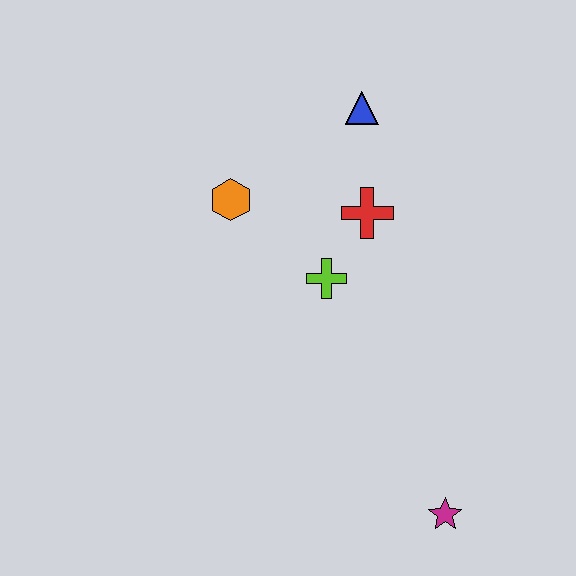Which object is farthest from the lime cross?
The magenta star is farthest from the lime cross.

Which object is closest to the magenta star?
The lime cross is closest to the magenta star.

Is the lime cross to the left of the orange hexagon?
No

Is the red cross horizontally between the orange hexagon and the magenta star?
Yes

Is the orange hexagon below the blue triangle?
Yes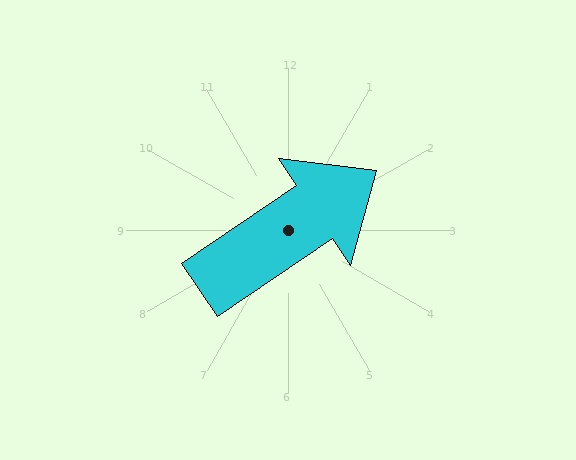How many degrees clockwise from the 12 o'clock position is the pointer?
Approximately 56 degrees.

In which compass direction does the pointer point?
Northeast.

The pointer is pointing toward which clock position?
Roughly 2 o'clock.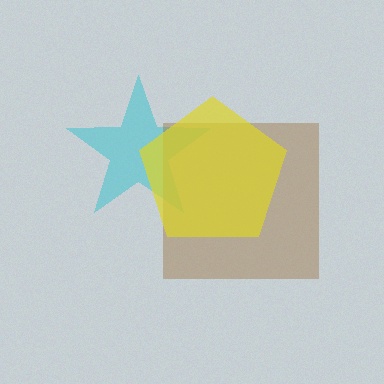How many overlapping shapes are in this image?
There are 3 overlapping shapes in the image.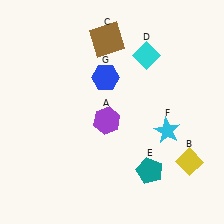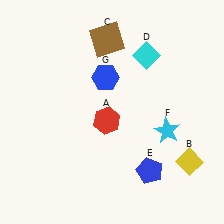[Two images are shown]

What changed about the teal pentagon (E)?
In Image 1, E is teal. In Image 2, it changed to blue.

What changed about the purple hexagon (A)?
In Image 1, A is purple. In Image 2, it changed to red.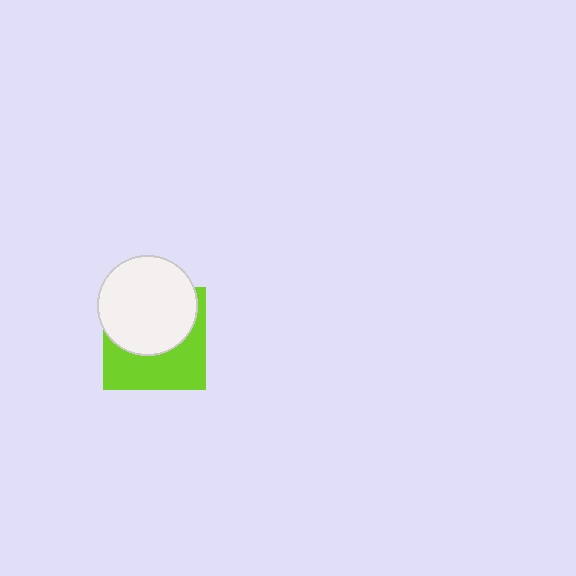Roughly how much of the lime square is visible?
About half of it is visible (roughly 47%).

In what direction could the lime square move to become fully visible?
The lime square could move down. That would shift it out from behind the white circle entirely.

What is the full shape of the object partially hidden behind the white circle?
The partially hidden object is a lime square.